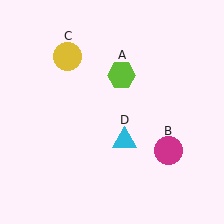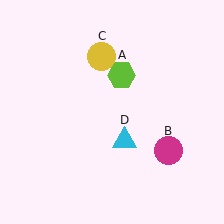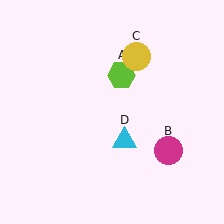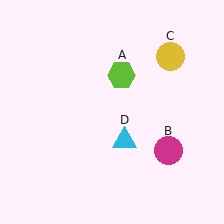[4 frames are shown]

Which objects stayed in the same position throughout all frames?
Lime hexagon (object A) and magenta circle (object B) and cyan triangle (object D) remained stationary.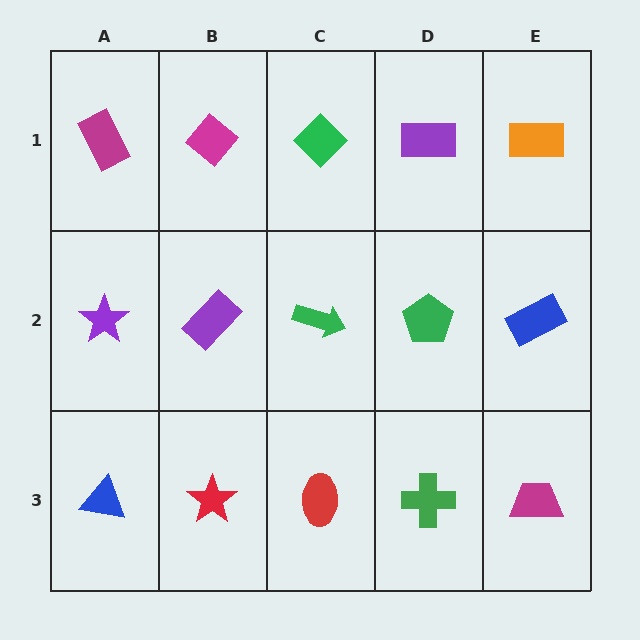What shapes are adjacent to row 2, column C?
A green diamond (row 1, column C), a red ellipse (row 3, column C), a purple rectangle (row 2, column B), a green pentagon (row 2, column D).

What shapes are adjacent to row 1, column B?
A purple rectangle (row 2, column B), a magenta rectangle (row 1, column A), a green diamond (row 1, column C).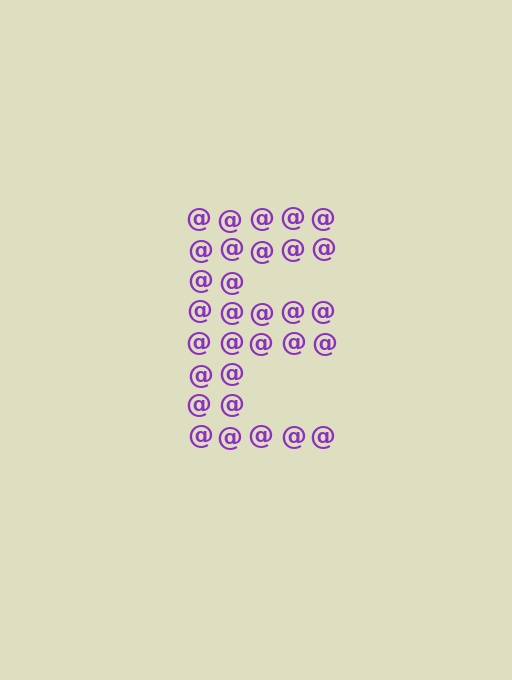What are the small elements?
The small elements are at signs.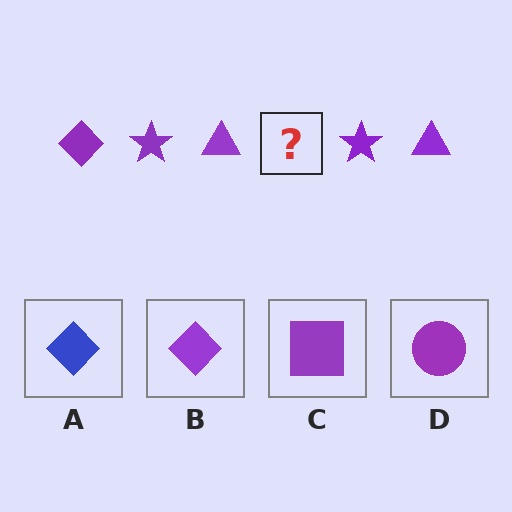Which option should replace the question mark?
Option B.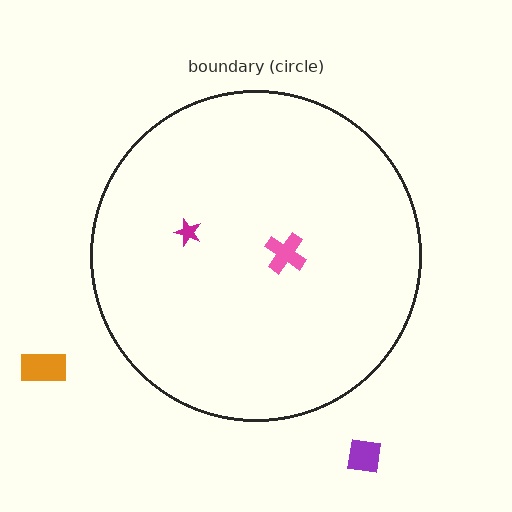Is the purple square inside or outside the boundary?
Outside.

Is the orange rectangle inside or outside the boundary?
Outside.